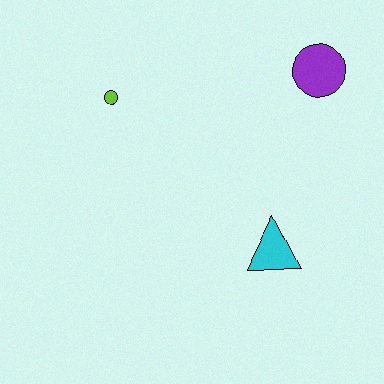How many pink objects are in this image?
There are no pink objects.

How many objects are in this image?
There are 3 objects.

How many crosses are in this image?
There are no crosses.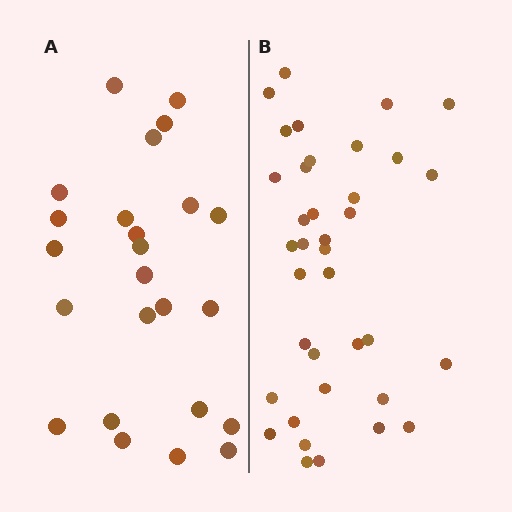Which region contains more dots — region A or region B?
Region B (the right region) has more dots.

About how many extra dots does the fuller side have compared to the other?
Region B has approximately 15 more dots than region A.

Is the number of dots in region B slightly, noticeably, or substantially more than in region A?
Region B has substantially more. The ratio is roughly 1.5 to 1.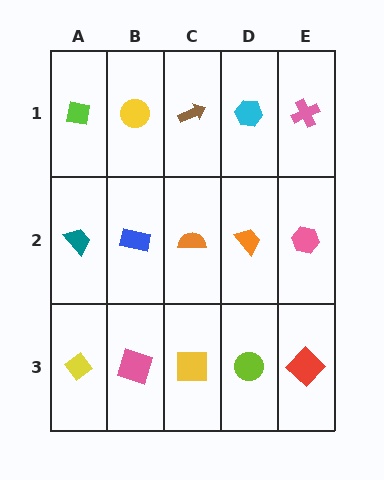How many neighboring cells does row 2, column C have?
4.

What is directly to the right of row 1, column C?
A cyan hexagon.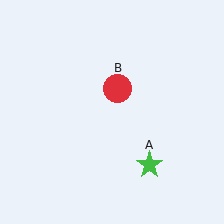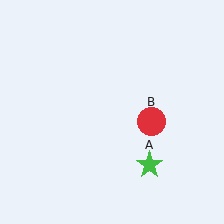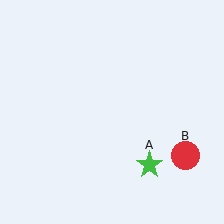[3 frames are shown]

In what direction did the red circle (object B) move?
The red circle (object B) moved down and to the right.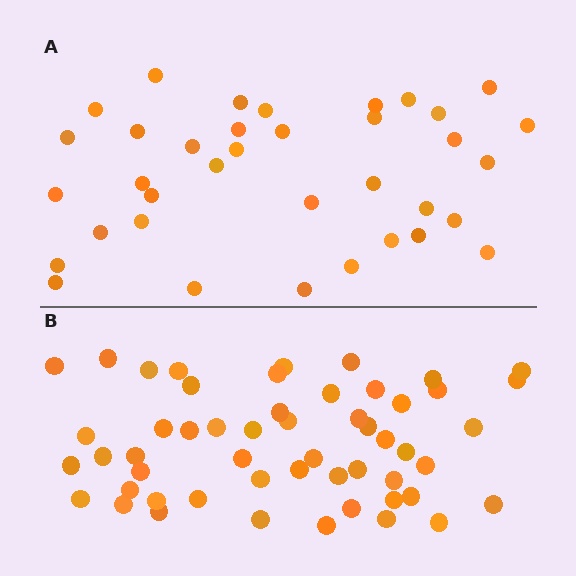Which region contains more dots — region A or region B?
Region B (the bottom region) has more dots.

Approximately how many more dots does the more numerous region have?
Region B has approximately 15 more dots than region A.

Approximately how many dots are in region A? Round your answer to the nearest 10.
About 40 dots. (The exact count is 36, which rounds to 40.)